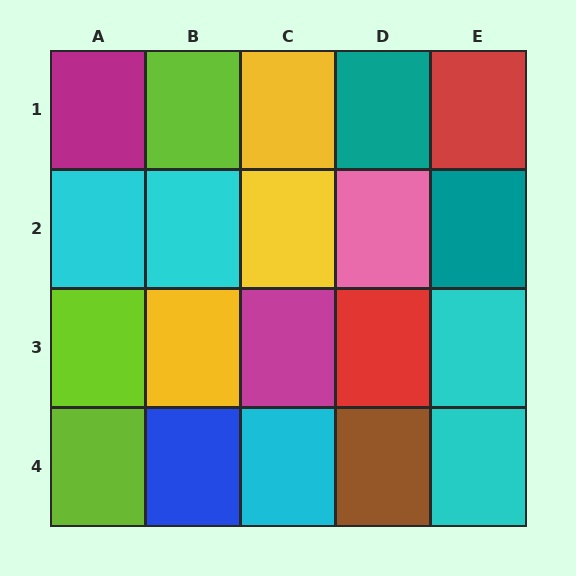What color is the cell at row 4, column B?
Blue.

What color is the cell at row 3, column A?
Lime.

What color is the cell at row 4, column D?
Brown.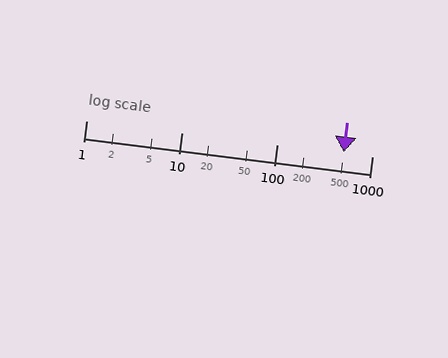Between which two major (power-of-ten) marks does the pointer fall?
The pointer is between 100 and 1000.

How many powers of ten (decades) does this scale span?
The scale spans 3 decades, from 1 to 1000.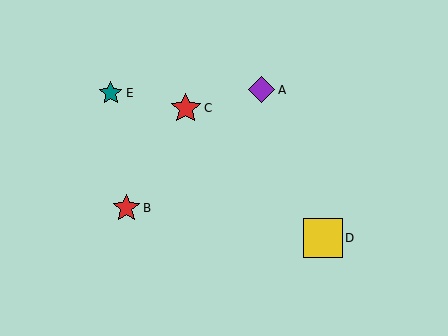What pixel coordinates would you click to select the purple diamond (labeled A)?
Click at (262, 90) to select the purple diamond A.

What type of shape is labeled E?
Shape E is a teal star.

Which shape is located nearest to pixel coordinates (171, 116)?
The red star (labeled C) at (186, 108) is nearest to that location.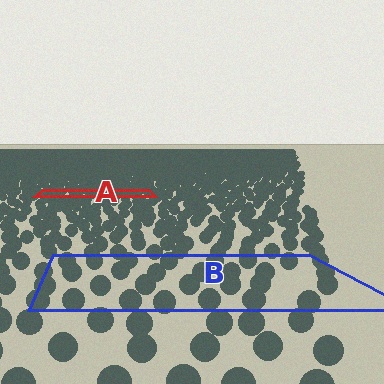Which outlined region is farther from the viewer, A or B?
Region A is farther from the viewer — the texture elements inside it appear smaller and more densely packed.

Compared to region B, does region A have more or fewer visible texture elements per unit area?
Region A has more texture elements per unit area — they are packed more densely because it is farther away.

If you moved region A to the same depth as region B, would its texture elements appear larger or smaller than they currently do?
They would appear larger. At a closer depth, the same texture elements are projected at a bigger on-screen size.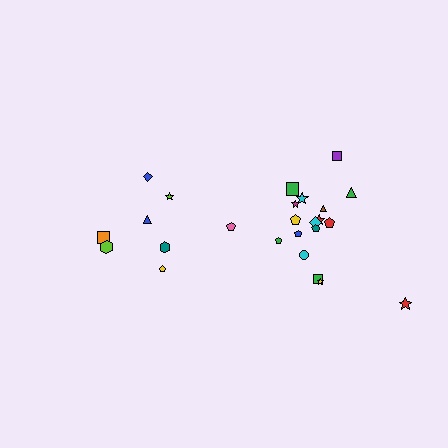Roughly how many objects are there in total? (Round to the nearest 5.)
Roughly 25 objects in total.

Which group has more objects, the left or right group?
The right group.